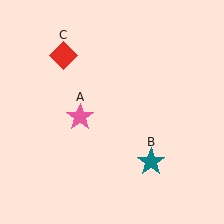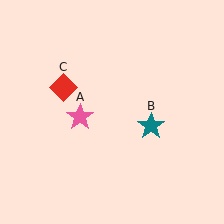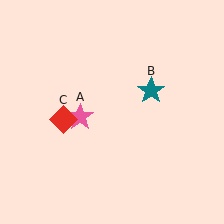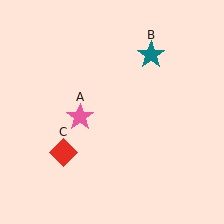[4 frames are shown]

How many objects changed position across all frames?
2 objects changed position: teal star (object B), red diamond (object C).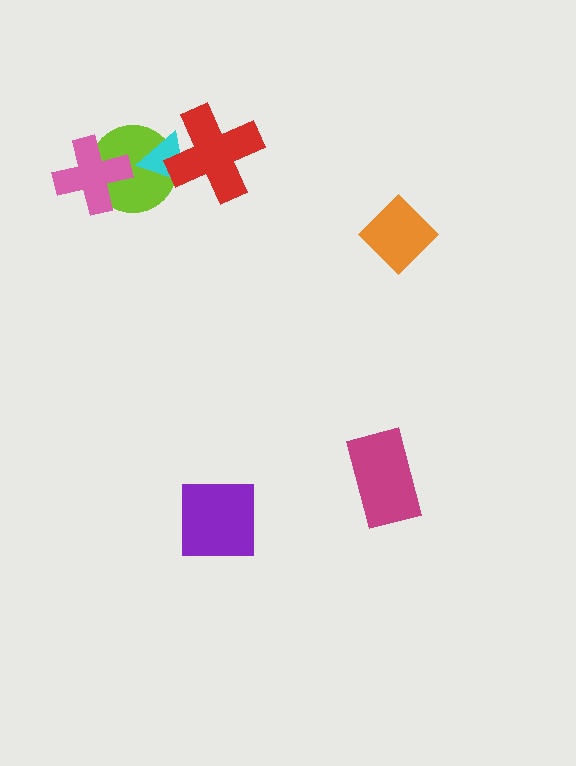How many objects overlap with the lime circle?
3 objects overlap with the lime circle.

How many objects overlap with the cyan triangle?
2 objects overlap with the cyan triangle.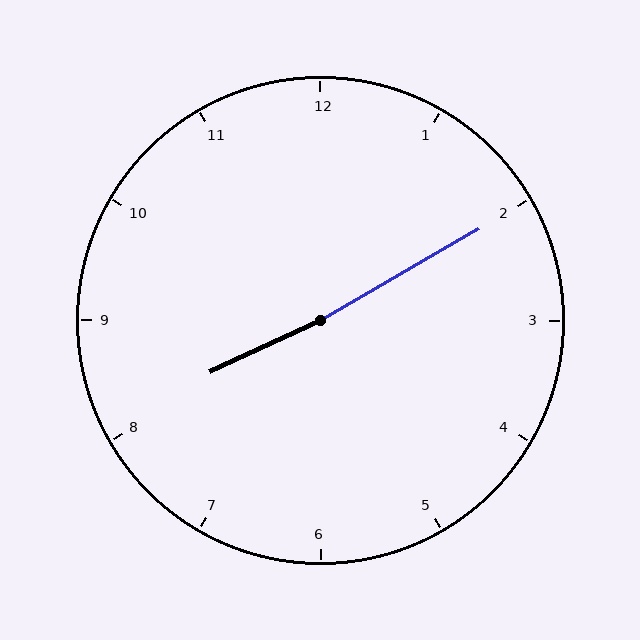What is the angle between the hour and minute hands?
Approximately 175 degrees.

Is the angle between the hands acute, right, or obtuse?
It is obtuse.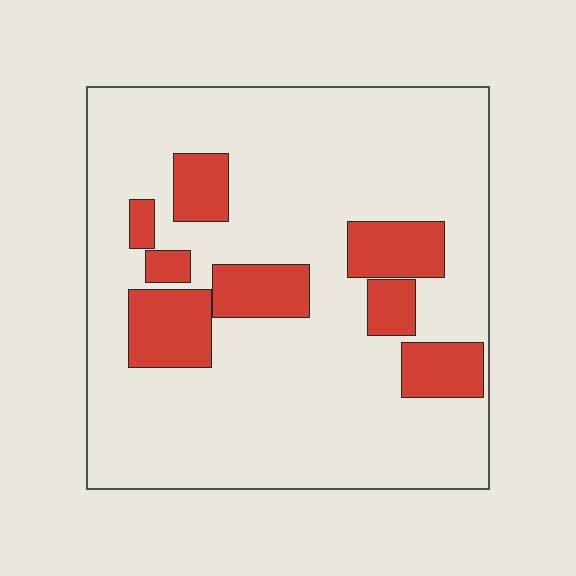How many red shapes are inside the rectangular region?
8.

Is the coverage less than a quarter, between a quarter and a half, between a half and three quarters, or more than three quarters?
Less than a quarter.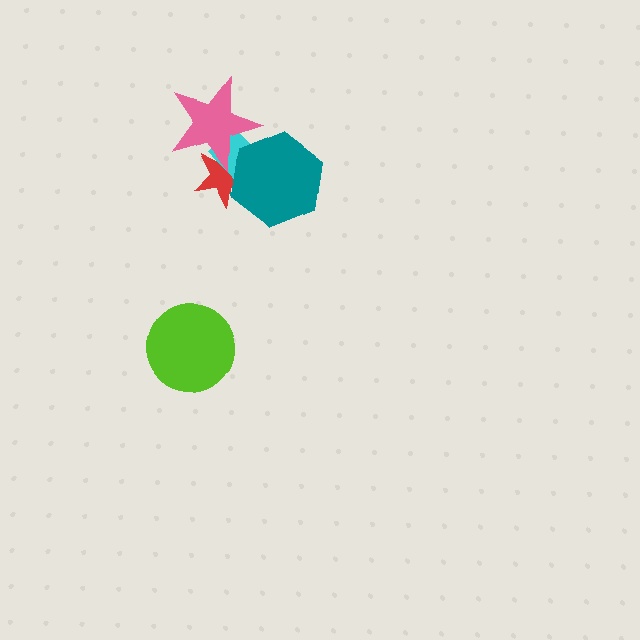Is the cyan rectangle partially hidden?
Yes, it is partially covered by another shape.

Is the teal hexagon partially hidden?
Yes, it is partially covered by another shape.